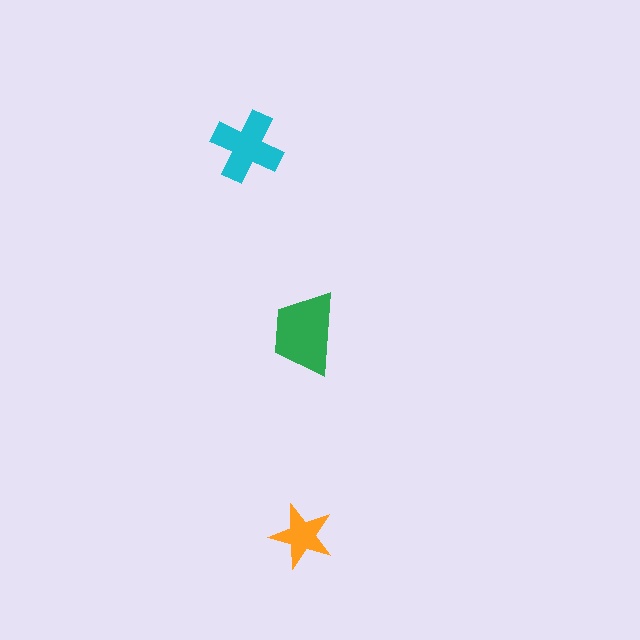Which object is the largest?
The green trapezoid.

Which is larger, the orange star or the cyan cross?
The cyan cross.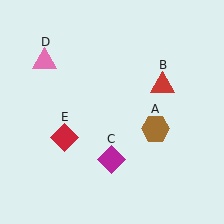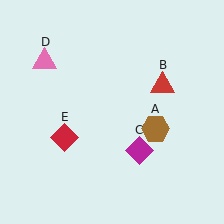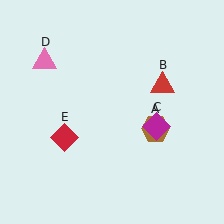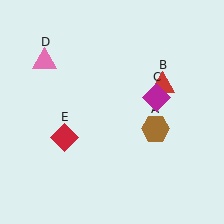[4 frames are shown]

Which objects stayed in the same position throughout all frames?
Brown hexagon (object A) and red triangle (object B) and pink triangle (object D) and red diamond (object E) remained stationary.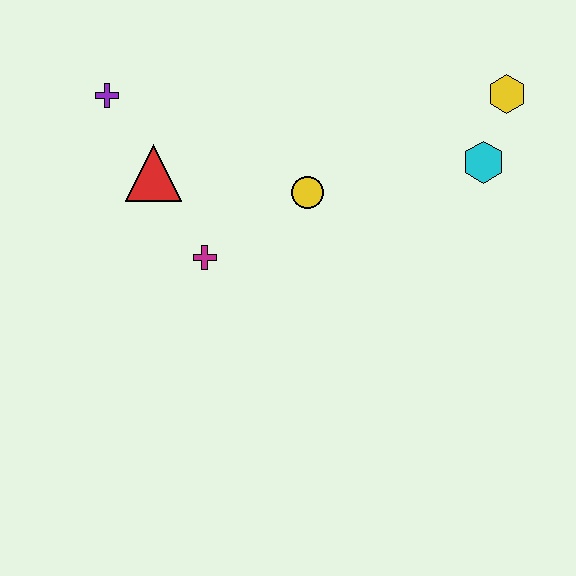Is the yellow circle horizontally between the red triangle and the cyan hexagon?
Yes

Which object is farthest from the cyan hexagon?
The purple cross is farthest from the cyan hexagon.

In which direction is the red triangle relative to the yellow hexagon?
The red triangle is to the left of the yellow hexagon.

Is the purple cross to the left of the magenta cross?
Yes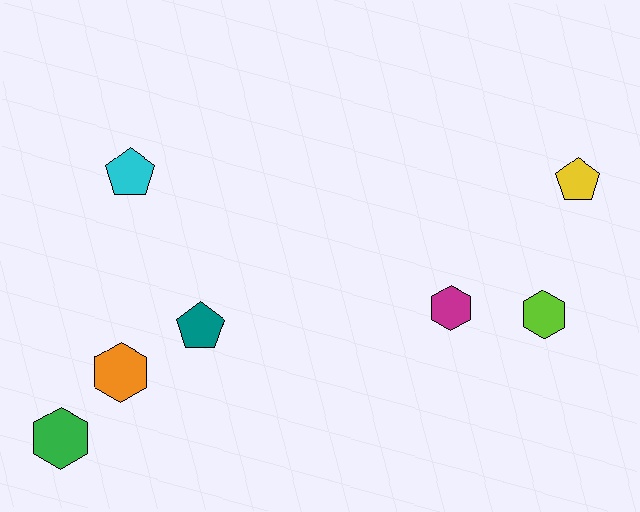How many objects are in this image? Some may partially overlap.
There are 7 objects.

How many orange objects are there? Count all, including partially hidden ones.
There is 1 orange object.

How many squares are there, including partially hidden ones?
There are no squares.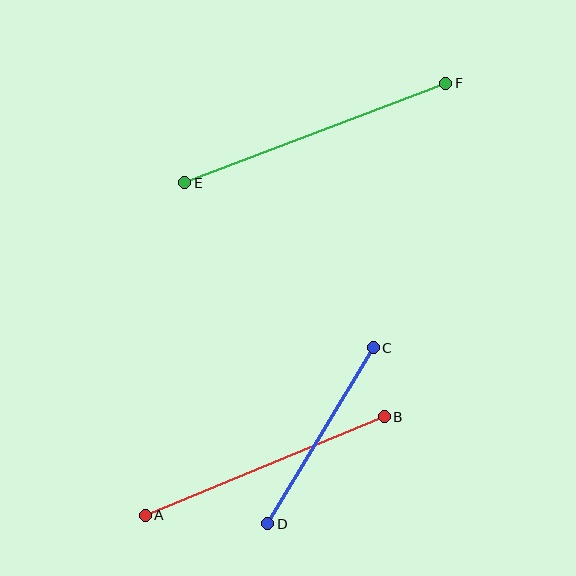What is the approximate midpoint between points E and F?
The midpoint is at approximately (315, 133) pixels.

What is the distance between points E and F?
The distance is approximately 279 pixels.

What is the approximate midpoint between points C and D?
The midpoint is at approximately (320, 436) pixels.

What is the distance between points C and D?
The distance is approximately 205 pixels.